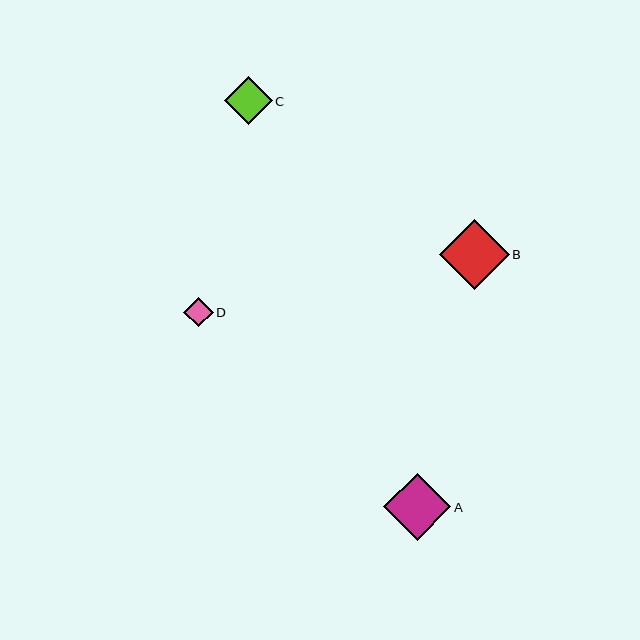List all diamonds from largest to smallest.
From largest to smallest: B, A, C, D.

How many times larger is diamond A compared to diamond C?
Diamond A is approximately 1.4 times the size of diamond C.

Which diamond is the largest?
Diamond B is the largest with a size of approximately 69 pixels.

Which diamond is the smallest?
Diamond D is the smallest with a size of approximately 30 pixels.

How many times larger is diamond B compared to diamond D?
Diamond B is approximately 2.3 times the size of diamond D.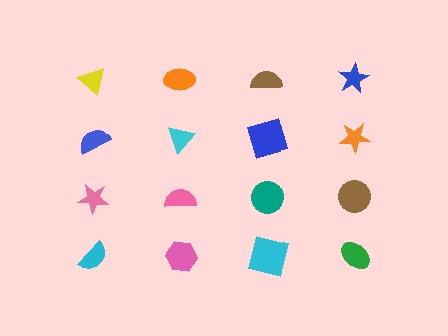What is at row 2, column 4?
An orange star.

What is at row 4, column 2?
A pink hexagon.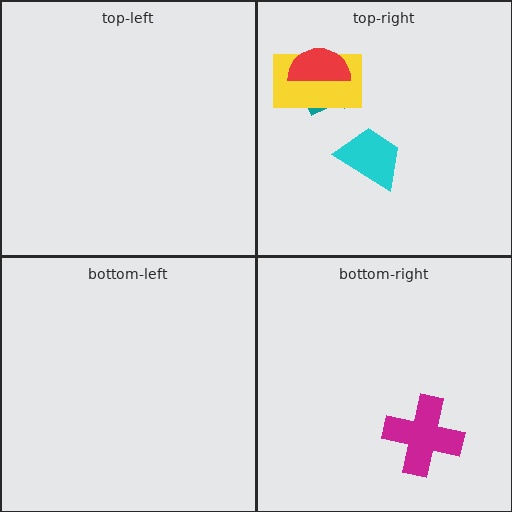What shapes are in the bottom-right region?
The magenta cross.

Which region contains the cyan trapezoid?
The top-right region.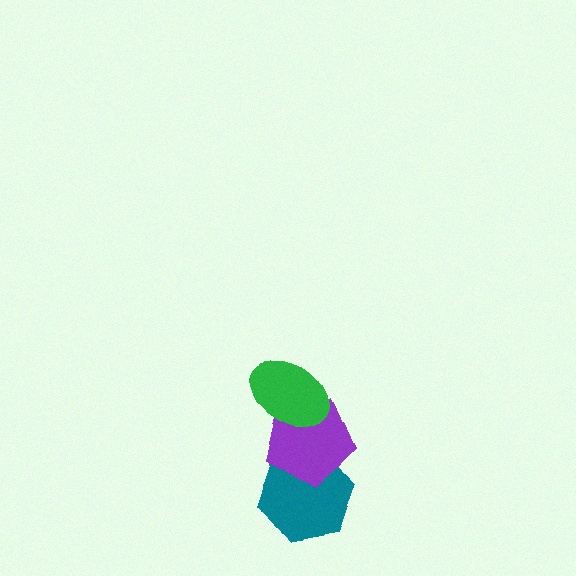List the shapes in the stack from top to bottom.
From top to bottom: the green ellipse, the purple pentagon, the teal hexagon.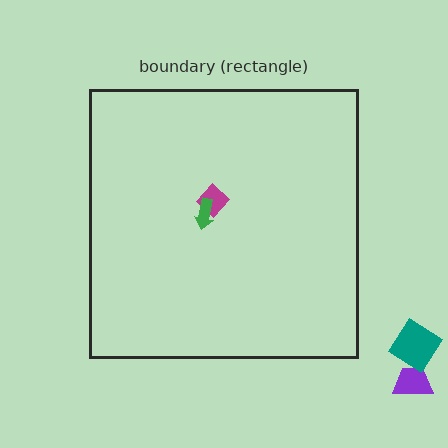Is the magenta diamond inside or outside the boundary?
Inside.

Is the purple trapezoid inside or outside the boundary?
Outside.